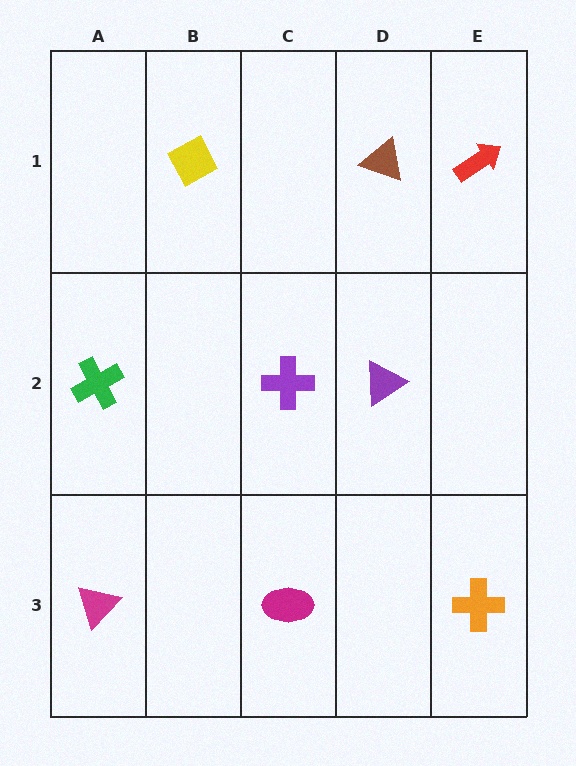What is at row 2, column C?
A purple cross.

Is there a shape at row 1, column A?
No, that cell is empty.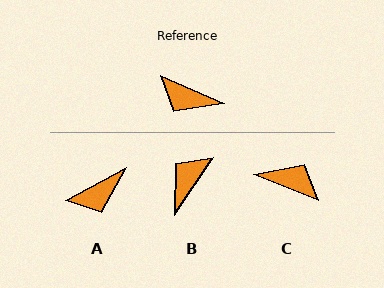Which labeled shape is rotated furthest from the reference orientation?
C, about 178 degrees away.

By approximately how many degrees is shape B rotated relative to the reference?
Approximately 100 degrees clockwise.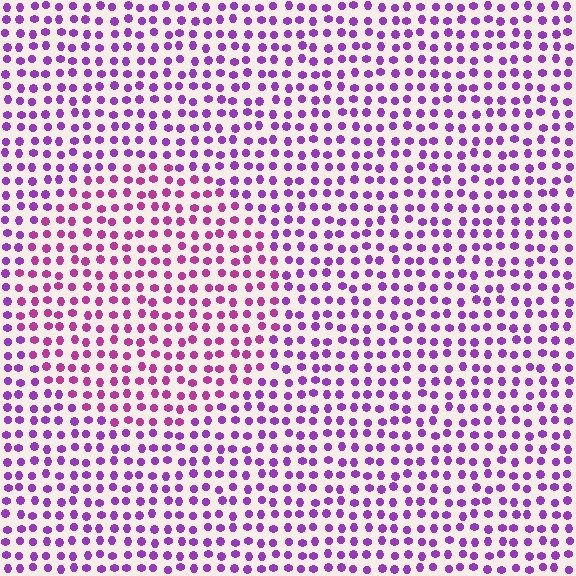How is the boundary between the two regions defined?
The boundary is defined purely by a slight shift in hue (about 31 degrees). Spacing, size, and orientation are identical on both sides.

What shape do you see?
I see a circle.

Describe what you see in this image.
The image is filled with small purple elements in a uniform arrangement. A circle-shaped region is visible where the elements are tinted to a slightly different hue, forming a subtle color boundary.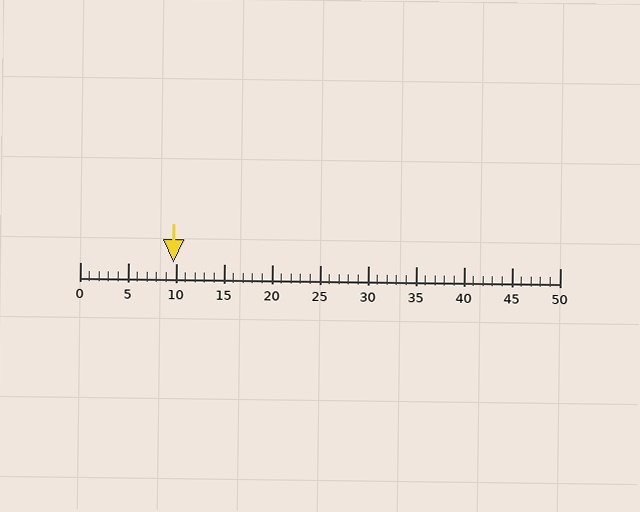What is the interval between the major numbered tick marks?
The major tick marks are spaced 5 units apart.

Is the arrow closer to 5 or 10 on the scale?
The arrow is closer to 10.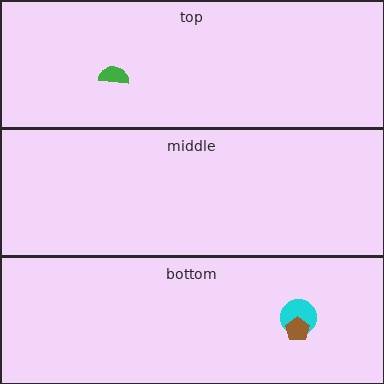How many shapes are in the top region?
1.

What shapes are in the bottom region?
The cyan circle, the brown pentagon.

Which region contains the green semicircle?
The top region.